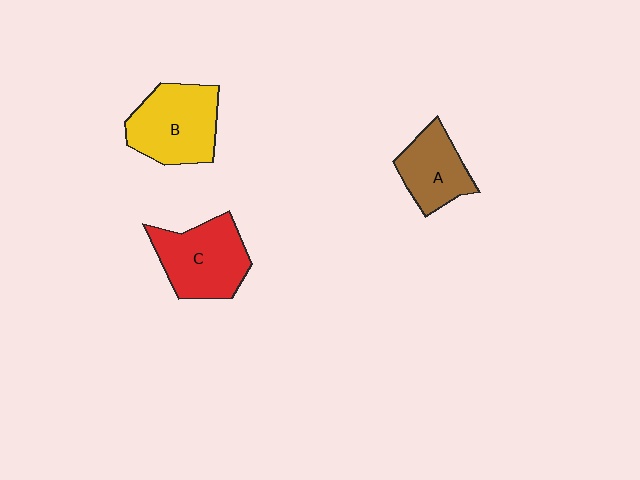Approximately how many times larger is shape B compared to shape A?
Approximately 1.4 times.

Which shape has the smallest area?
Shape A (brown).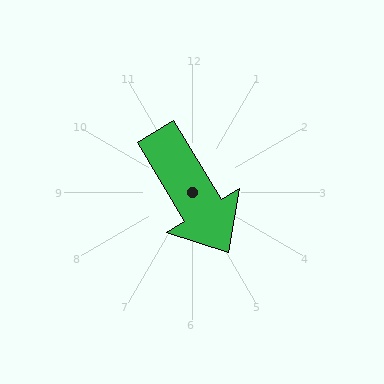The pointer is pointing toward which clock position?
Roughly 5 o'clock.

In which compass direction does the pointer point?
Southeast.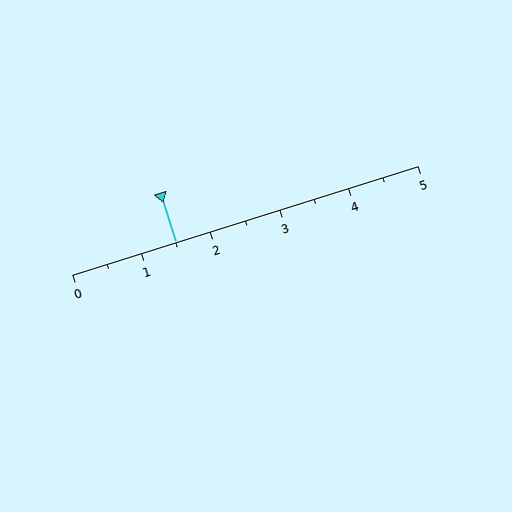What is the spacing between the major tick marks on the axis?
The major ticks are spaced 1 apart.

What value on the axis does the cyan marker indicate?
The marker indicates approximately 1.5.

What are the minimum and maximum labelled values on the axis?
The axis runs from 0 to 5.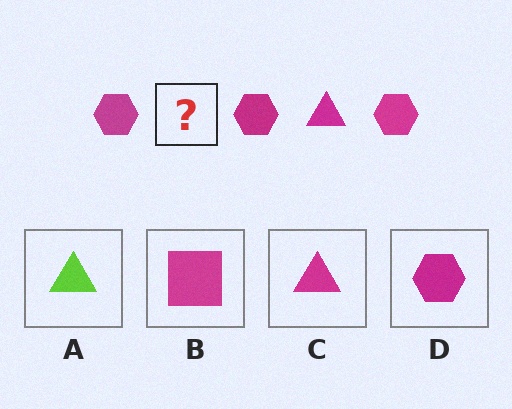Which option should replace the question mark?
Option C.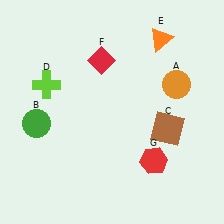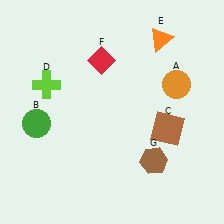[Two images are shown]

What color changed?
The hexagon (G) changed from red in Image 1 to brown in Image 2.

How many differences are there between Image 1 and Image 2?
There is 1 difference between the two images.